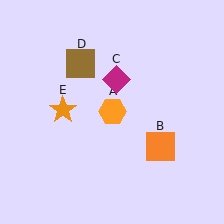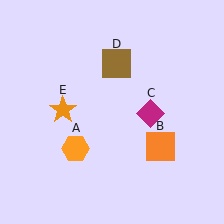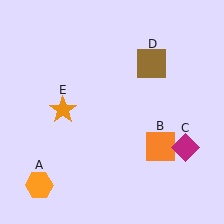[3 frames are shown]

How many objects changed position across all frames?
3 objects changed position: orange hexagon (object A), magenta diamond (object C), brown square (object D).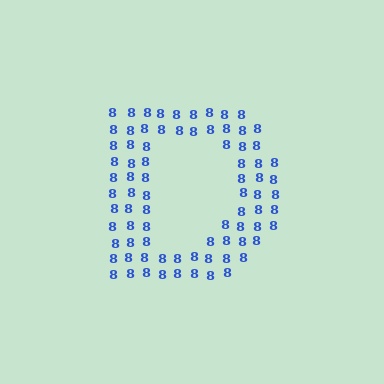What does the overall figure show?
The overall figure shows the letter D.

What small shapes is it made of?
It is made of small digit 8's.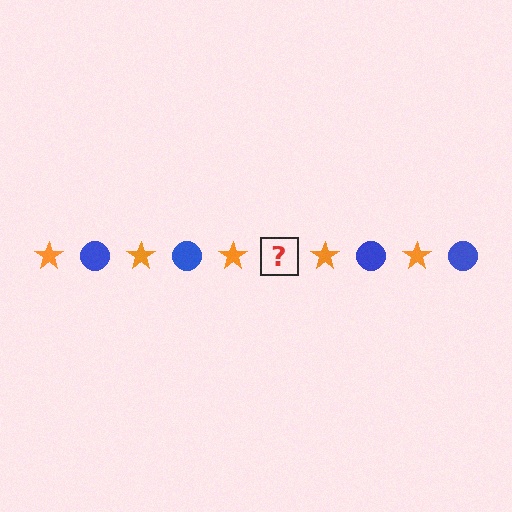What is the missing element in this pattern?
The missing element is a blue circle.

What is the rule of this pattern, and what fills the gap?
The rule is that the pattern alternates between orange star and blue circle. The gap should be filled with a blue circle.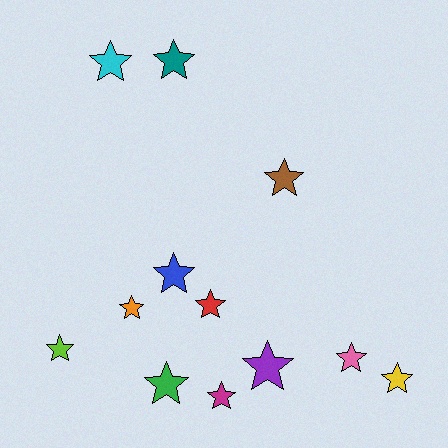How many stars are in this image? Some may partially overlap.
There are 12 stars.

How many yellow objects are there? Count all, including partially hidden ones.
There is 1 yellow object.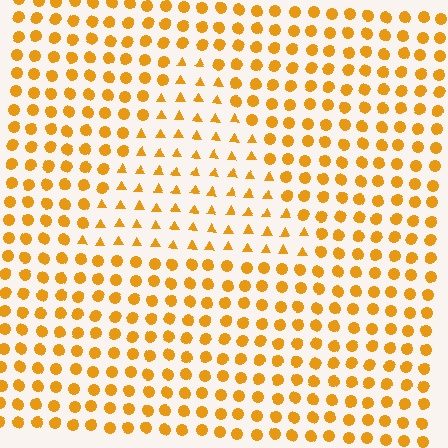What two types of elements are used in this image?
The image uses triangles inside the triangle region and circles outside it.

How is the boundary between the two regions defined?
The boundary is defined by a change in element shape: triangles inside vs. circles outside. All elements share the same color and spacing.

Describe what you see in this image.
The image is filled with small orange elements arranged in a uniform grid. A triangle-shaped region contains triangles, while the surrounding area contains circles. The boundary is defined purely by the change in element shape.